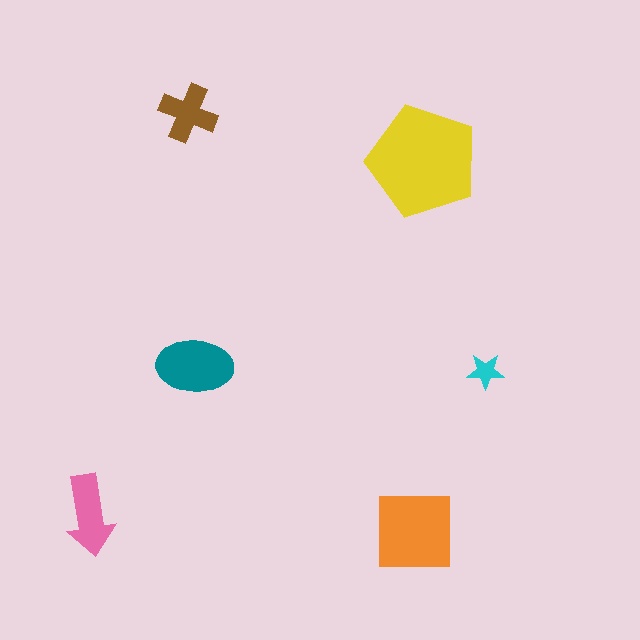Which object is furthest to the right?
The cyan star is rightmost.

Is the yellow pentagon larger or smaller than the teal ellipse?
Larger.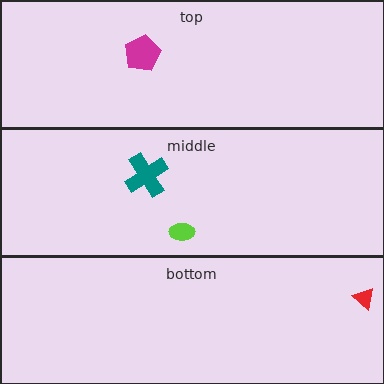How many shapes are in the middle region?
2.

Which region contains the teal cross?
The middle region.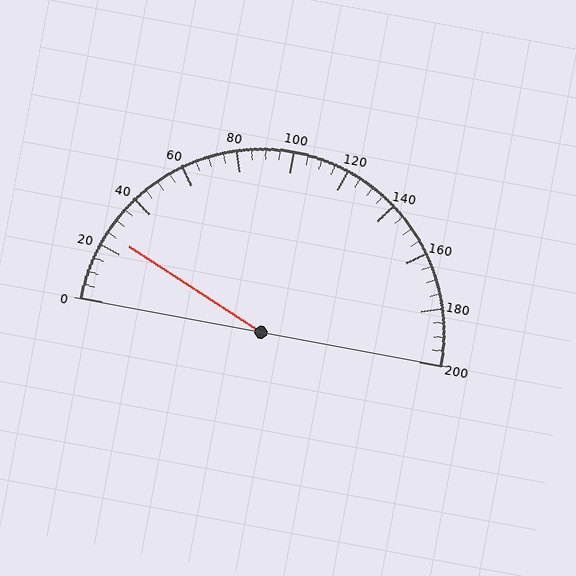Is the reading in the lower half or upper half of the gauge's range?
The reading is in the lower half of the range (0 to 200).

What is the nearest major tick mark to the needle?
The nearest major tick mark is 20.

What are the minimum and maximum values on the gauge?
The gauge ranges from 0 to 200.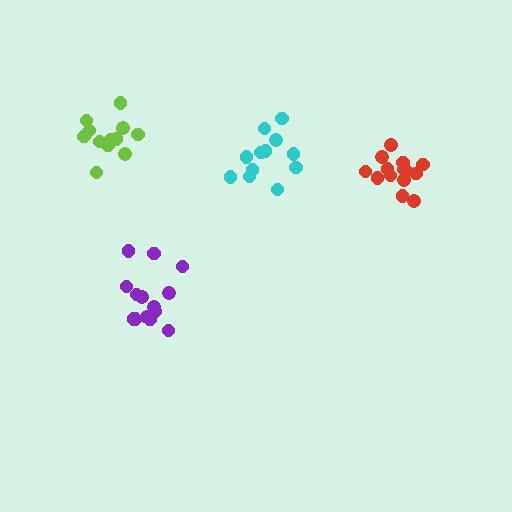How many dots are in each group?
Group 1: 12 dots, Group 2: 14 dots, Group 3: 14 dots, Group 4: 14 dots (54 total).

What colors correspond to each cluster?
The clusters are colored: cyan, lime, red, purple.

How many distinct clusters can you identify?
There are 4 distinct clusters.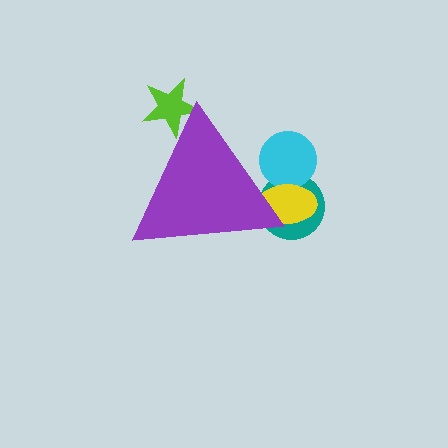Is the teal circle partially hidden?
Yes, the teal circle is partially hidden behind the purple triangle.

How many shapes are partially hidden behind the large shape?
4 shapes are partially hidden.